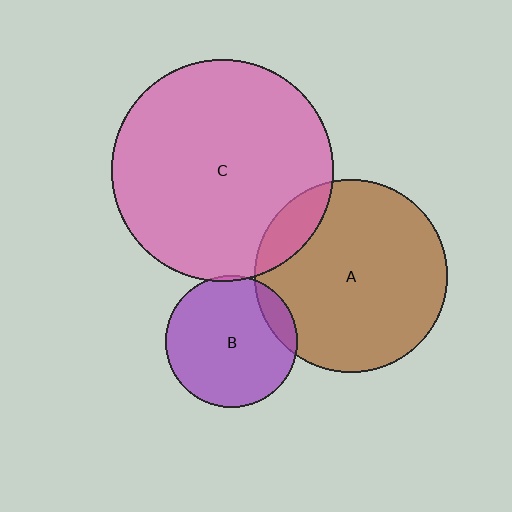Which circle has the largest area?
Circle C (pink).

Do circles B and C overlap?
Yes.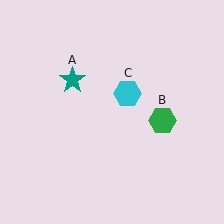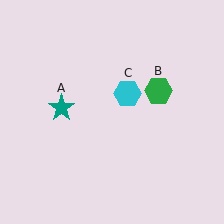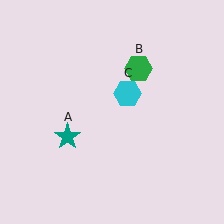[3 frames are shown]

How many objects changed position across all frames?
2 objects changed position: teal star (object A), green hexagon (object B).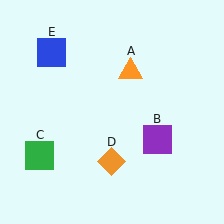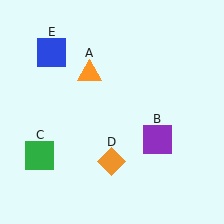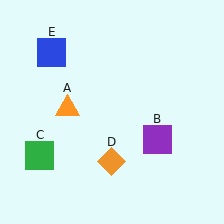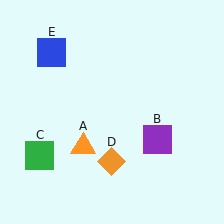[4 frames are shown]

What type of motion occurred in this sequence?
The orange triangle (object A) rotated counterclockwise around the center of the scene.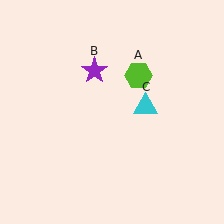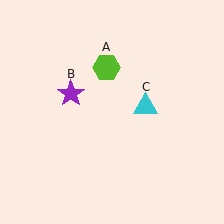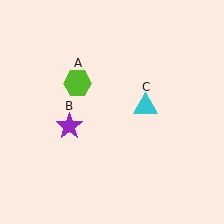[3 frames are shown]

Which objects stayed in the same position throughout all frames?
Cyan triangle (object C) remained stationary.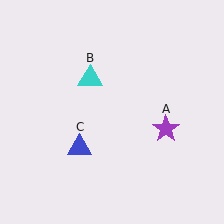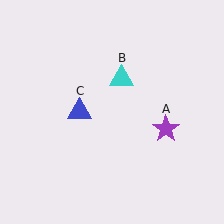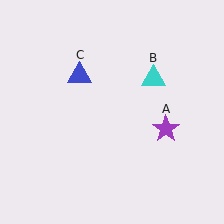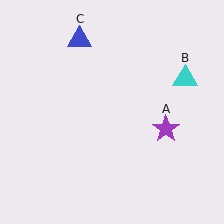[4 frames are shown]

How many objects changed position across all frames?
2 objects changed position: cyan triangle (object B), blue triangle (object C).